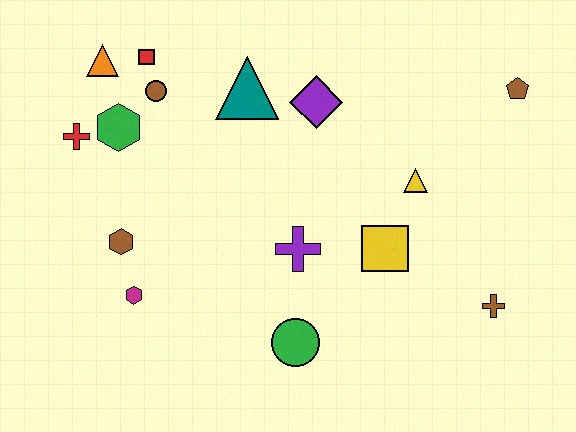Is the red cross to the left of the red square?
Yes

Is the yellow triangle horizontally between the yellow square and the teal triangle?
No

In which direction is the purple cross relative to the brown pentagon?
The purple cross is to the left of the brown pentagon.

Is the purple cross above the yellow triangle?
No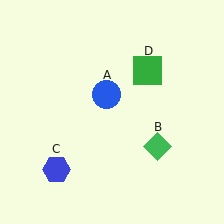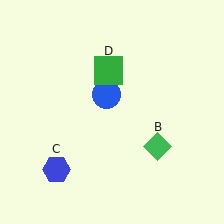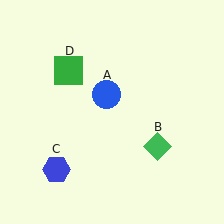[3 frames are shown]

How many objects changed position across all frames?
1 object changed position: green square (object D).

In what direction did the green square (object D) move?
The green square (object D) moved left.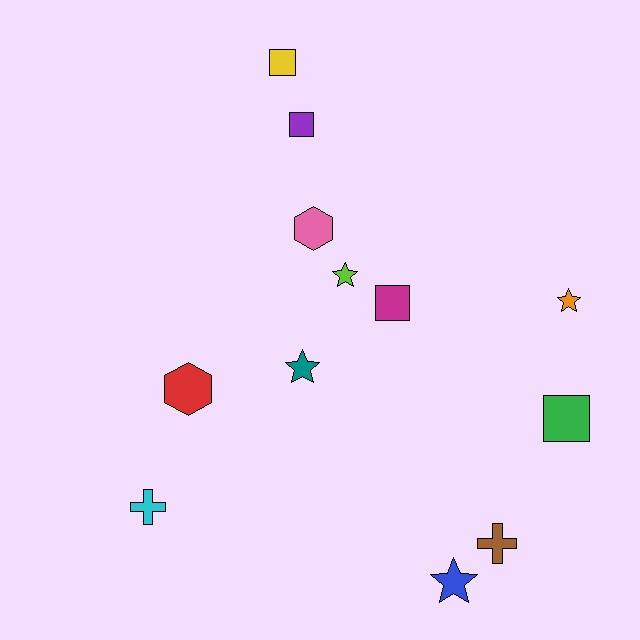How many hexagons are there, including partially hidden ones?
There are 2 hexagons.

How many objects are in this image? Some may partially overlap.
There are 12 objects.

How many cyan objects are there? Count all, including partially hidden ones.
There is 1 cyan object.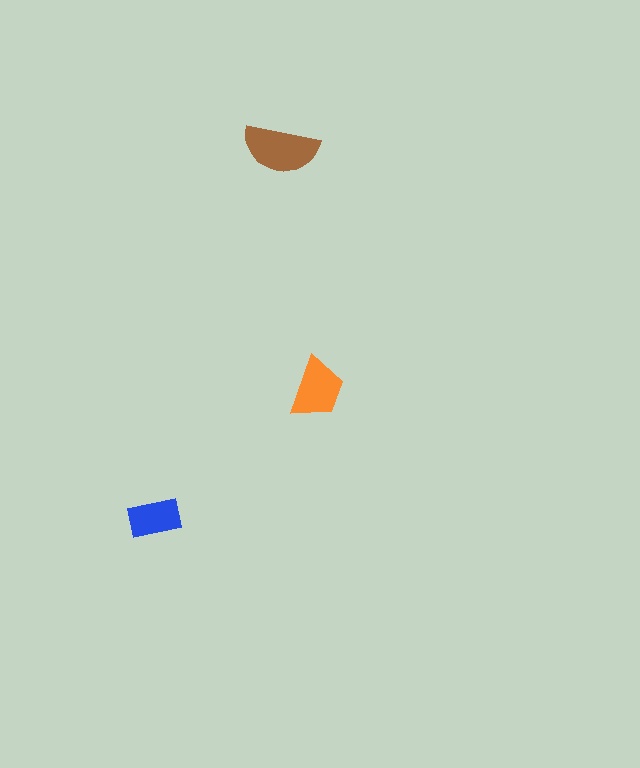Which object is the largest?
The brown semicircle.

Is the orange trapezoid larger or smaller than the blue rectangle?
Larger.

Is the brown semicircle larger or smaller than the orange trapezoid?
Larger.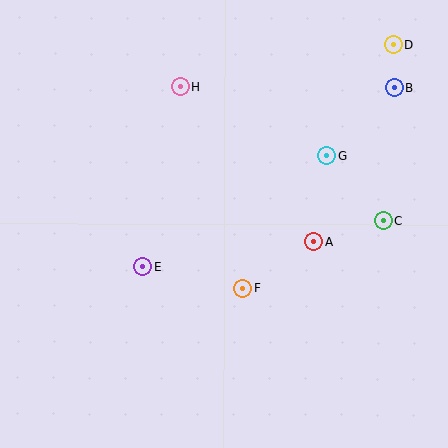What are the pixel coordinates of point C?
Point C is at (383, 220).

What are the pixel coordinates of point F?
Point F is at (243, 289).